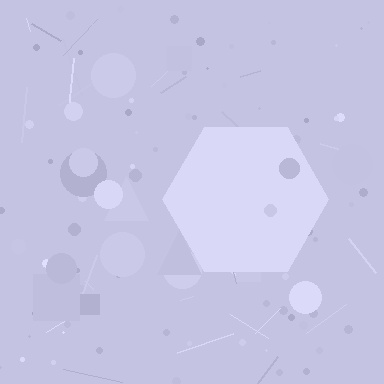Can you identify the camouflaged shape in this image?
The camouflaged shape is a hexagon.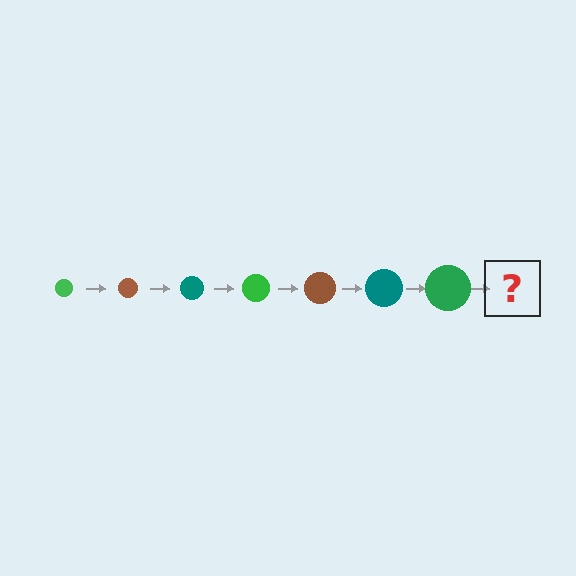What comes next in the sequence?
The next element should be a brown circle, larger than the previous one.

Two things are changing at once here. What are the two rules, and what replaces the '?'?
The two rules are that the circle grows larger each step and the color cycles through green, brown, and teal. The '?' should be a brown circle, larger than the previous one.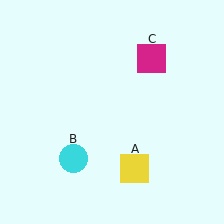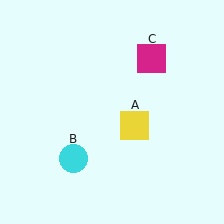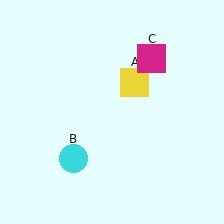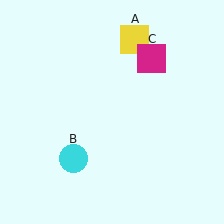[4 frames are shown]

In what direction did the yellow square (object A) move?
The yellow square (object A) moved up.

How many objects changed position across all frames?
1 object changed position: yellow square (object A).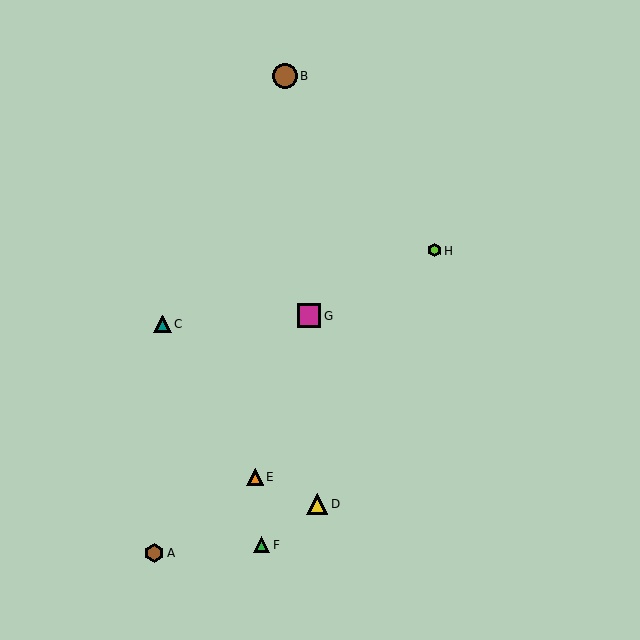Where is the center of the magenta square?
The center of the magenta square is at (309, 316).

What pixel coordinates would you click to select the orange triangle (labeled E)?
Click at (255, 477) to select the orange triangle E.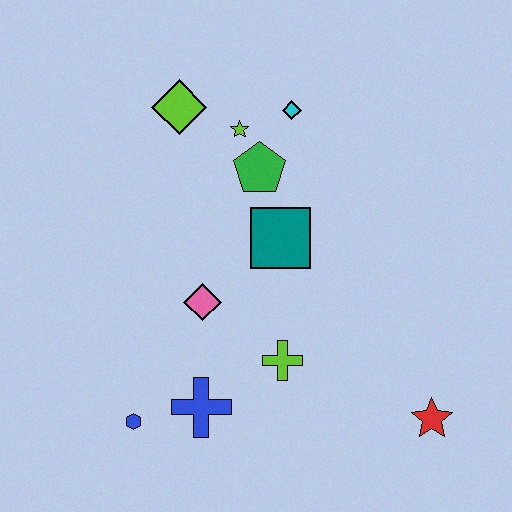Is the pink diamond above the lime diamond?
No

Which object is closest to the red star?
The lime cross is closest to the red star.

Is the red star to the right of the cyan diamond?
Yes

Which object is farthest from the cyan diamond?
The blue hexagon is farthest from the cyan diamond.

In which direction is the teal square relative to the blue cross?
The teal square is above the blue cross.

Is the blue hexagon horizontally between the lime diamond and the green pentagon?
No